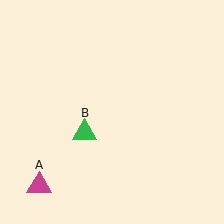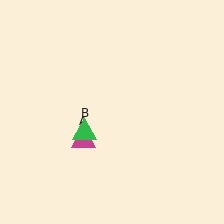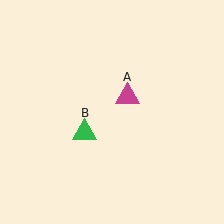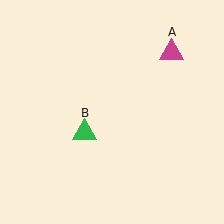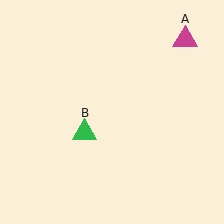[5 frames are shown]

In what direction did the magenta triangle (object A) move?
The magenta triangle (object A) moved up and to the right.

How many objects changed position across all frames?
1 object changed position: magenta triangle (object A).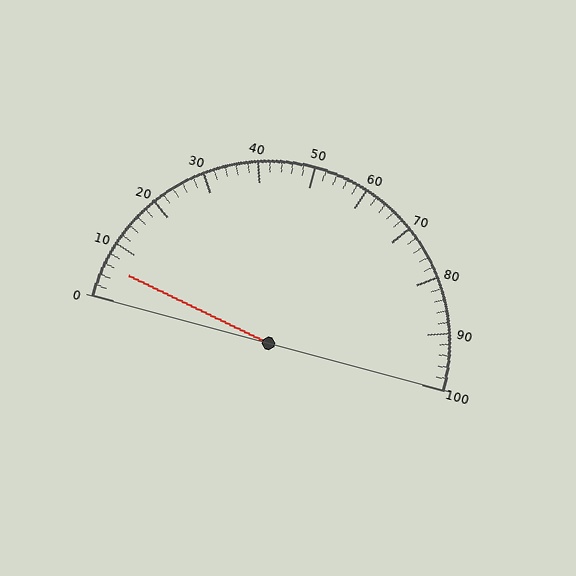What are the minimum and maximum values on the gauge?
The gauge ranges from 0 to 100.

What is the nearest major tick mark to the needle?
The nearest major tick mark is 10.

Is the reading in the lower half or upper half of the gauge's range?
The reading is in the lower half of the range (0 to 100).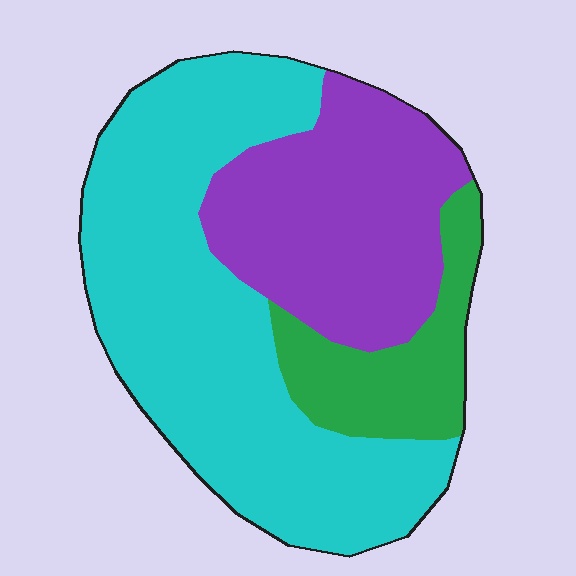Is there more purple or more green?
Purple.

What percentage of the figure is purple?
Purple covers about 30% of the figure.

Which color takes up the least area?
Green, at roughly 15%.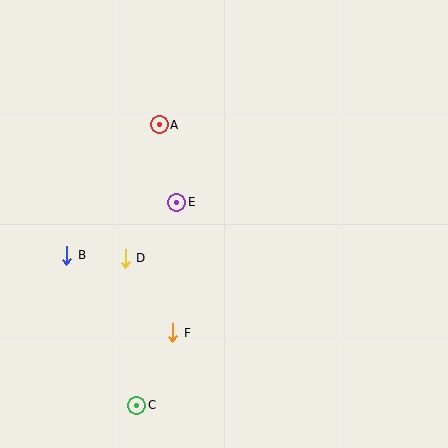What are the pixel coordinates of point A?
Point A is at (159, 125).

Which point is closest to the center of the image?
Point E at (177, 202) is closest to the center.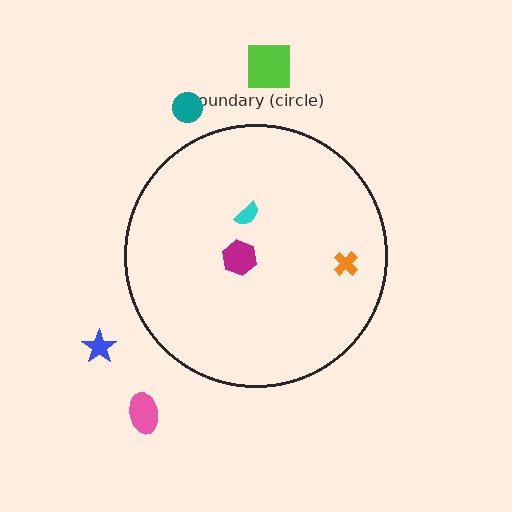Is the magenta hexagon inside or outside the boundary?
Inside.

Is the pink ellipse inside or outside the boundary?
Outside.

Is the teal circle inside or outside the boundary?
Outside.